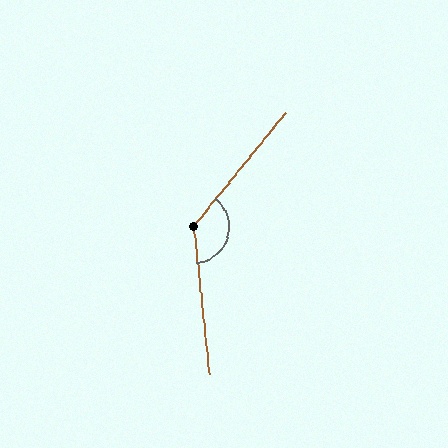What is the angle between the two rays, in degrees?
Approximately 135 degrees.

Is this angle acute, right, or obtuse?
It is obtuse.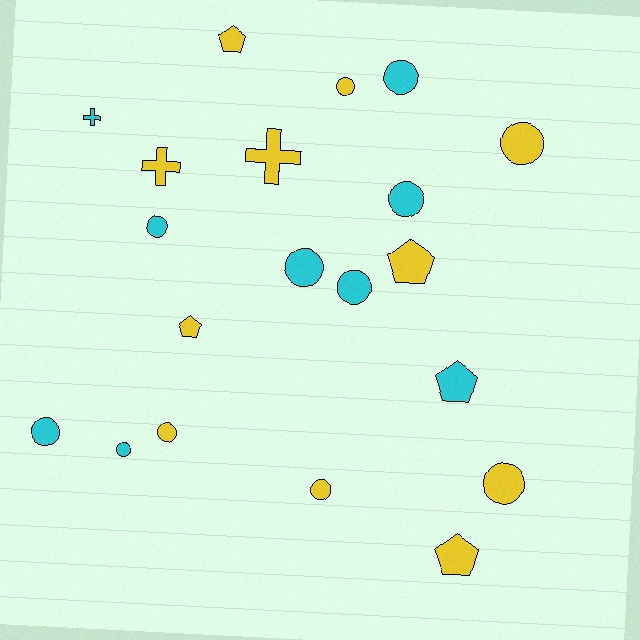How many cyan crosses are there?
There is 1 cyan cross.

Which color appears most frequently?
Yellow, with 11 objects.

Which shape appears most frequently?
Circle, with 12 objects.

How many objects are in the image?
There are 20 objects.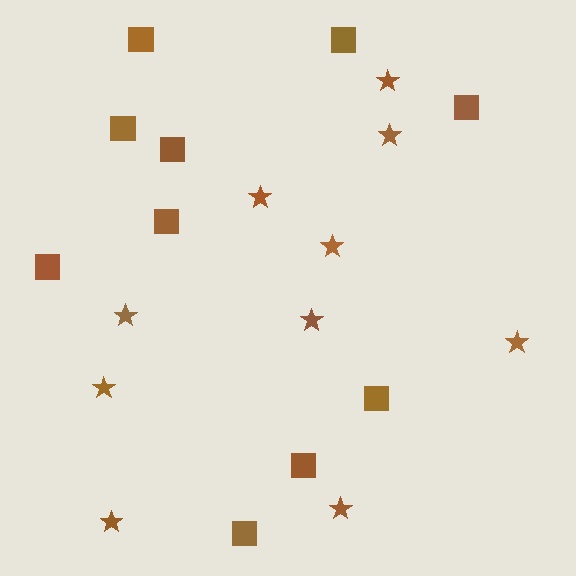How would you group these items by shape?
There are 2 groups: one group of squares (10) and one group of stars (10).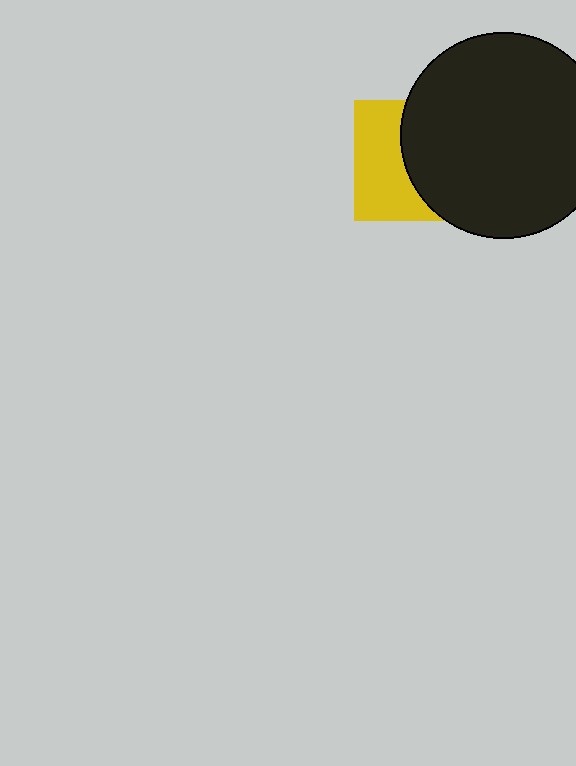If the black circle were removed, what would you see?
You would see the complete yellow square.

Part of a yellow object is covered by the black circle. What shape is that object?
It is a square.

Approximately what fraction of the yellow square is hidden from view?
Roughly 53% of the yellow square is hidden behind the black circle.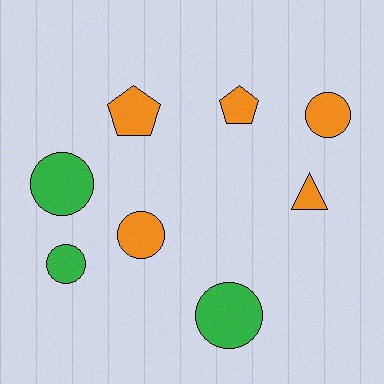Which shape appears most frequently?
Circle, with 5 objects.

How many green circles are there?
There are 3 green circles.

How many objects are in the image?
There are 8 objects.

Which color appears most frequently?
Orange, with 5 objects.